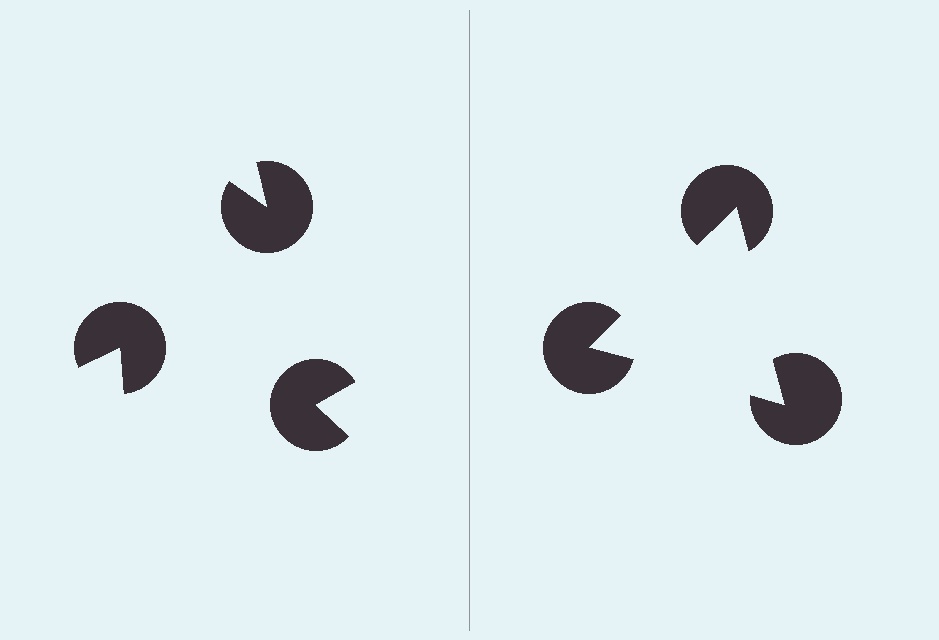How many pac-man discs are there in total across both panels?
6 — 3 on each side.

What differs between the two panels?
The pac-man discs are positioned identically on both sides; only the wedge orientations differ. On the right they align to a triangle; on the left they are misaligned.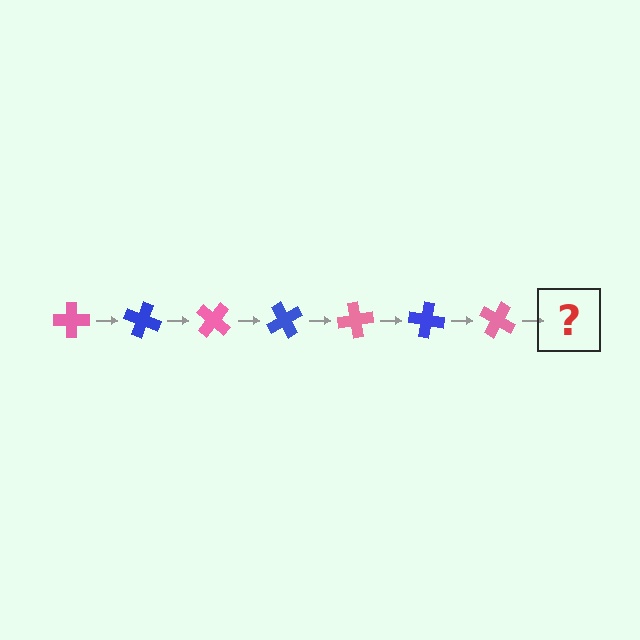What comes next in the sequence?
The next element should be a blue cross, rotated 140 degrees from the start.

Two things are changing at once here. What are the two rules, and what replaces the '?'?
The two rules are that it rotates 20 degrees each step and the color cycles through pink and blue. The '?' should be a blue cross, rotated 140 degrees from the start.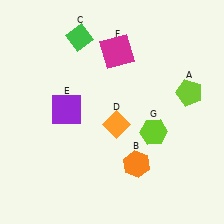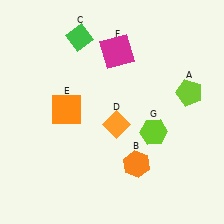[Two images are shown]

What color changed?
The square (E) changed from purple in Image 1 to orange in Image 2.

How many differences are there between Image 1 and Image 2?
There is 1 difference between the two images.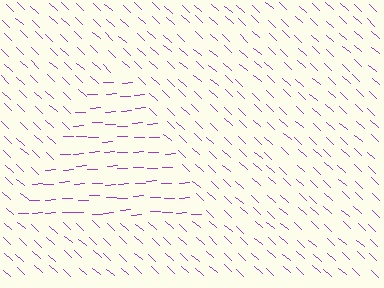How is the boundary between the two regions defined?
The boundary is defined purely by a change in line orientation (approximately 45 degrees difference). All lines are the same color and thickness.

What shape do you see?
I see a triangle.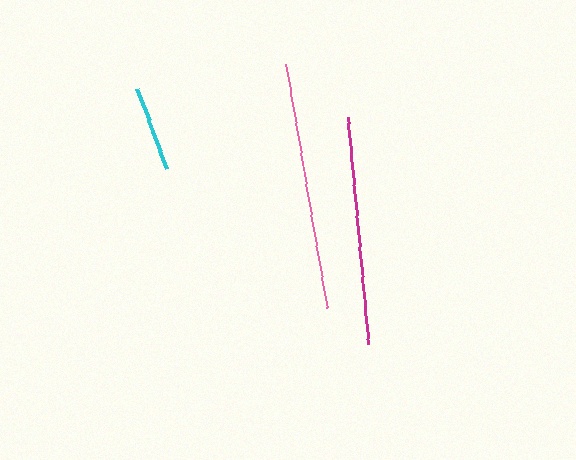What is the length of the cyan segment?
The cyan segment is approximately 85 pixels long.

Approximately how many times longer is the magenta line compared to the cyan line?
The magenta line is approximately 2.7 times the length of the cyan line.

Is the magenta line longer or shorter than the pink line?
The pink line is longer than the magenta line.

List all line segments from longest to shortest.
From longest to shortest: pink, magenta, cyan.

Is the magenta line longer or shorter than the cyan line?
The magenta line is longer than the cyan line.